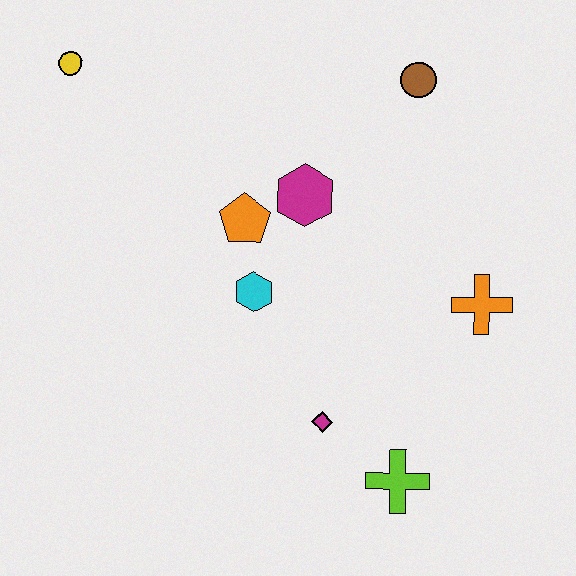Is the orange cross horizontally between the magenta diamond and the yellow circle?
No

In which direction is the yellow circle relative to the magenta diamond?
The yellow circle is above the magenta diamond.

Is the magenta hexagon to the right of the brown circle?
No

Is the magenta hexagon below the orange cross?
No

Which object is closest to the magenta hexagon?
The orange pentagon is closest to the magenta hexagon.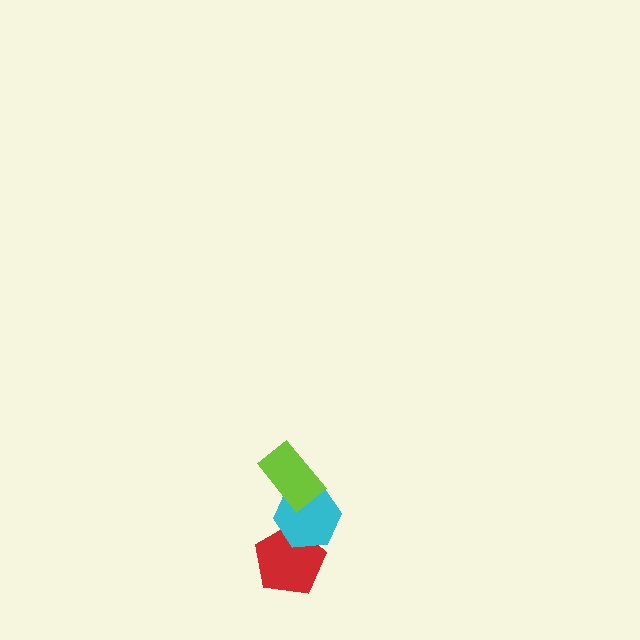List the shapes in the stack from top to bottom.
From top to bottom: the lime rectangle, the cyan hexagon, the red pentagon.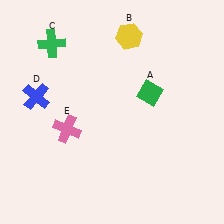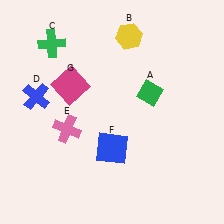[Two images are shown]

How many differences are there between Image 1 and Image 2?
There are 2 differences between the two images.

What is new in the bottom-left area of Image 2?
A blue square (F) was added in the bottom-left area of Image 2.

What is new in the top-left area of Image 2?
A magenta square (G) was added in the top-left area of Image 2.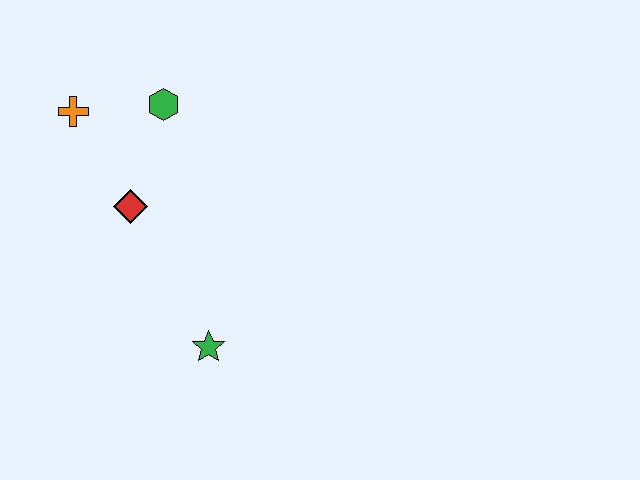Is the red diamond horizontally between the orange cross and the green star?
Yes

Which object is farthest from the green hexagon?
The green star is farthest from the green hexagon.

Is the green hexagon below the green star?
No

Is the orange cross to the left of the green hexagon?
Yes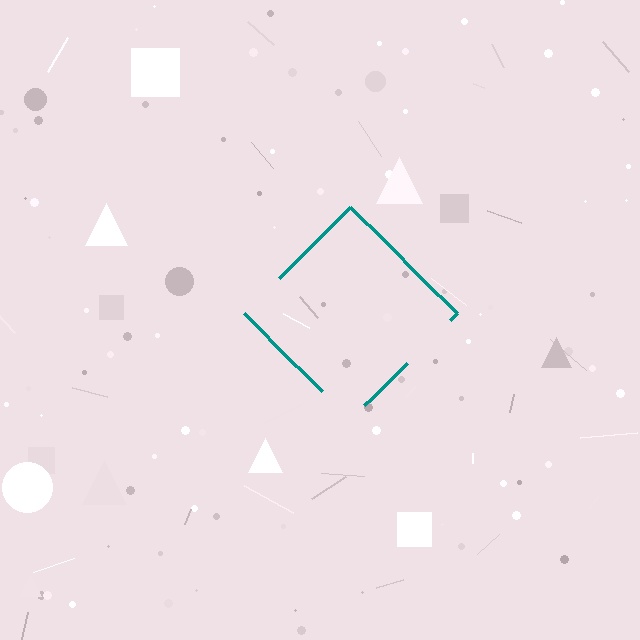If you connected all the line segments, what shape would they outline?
They would outline a diamond.